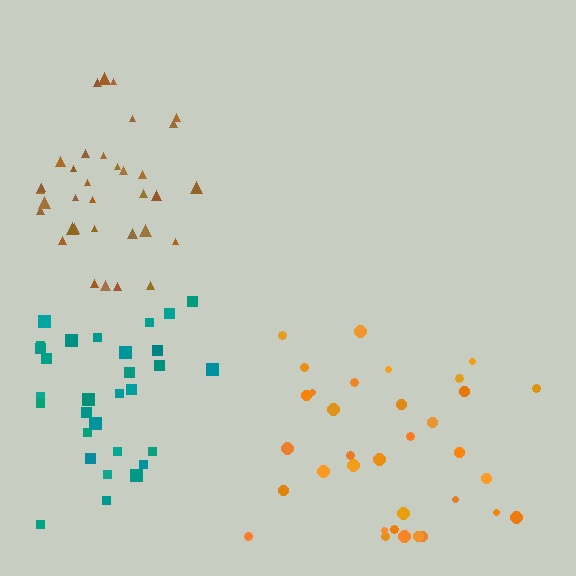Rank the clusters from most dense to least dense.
brown, teal, orange.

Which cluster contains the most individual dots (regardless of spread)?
Brown (35).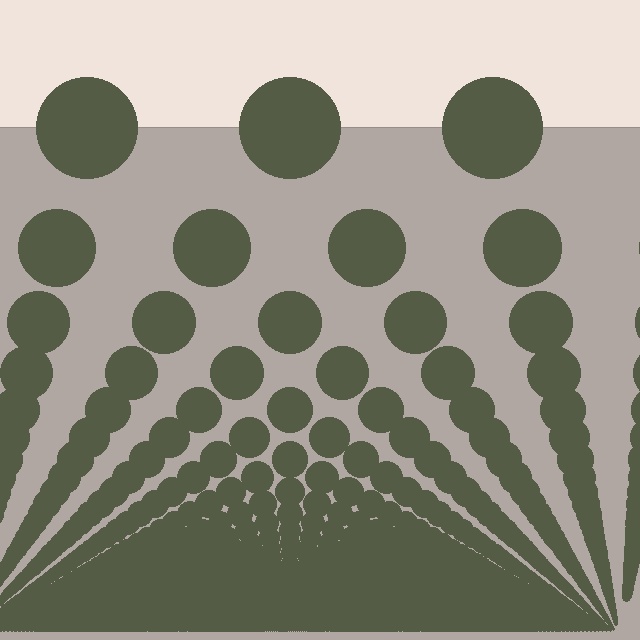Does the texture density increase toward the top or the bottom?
Density increases toward the bottom.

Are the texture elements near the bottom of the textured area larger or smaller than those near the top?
Smaller. The gradient is inverted — elements near the bottom are smaller and denser.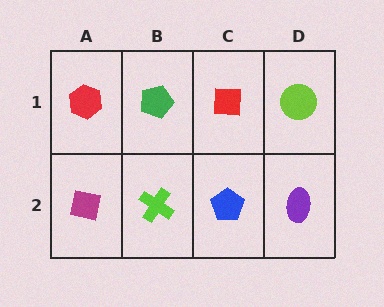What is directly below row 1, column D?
A purple ellipse.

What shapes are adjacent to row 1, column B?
A lime cross (row 2, column B), a red hexagon (row 1, column A), a red square (row 1, column C).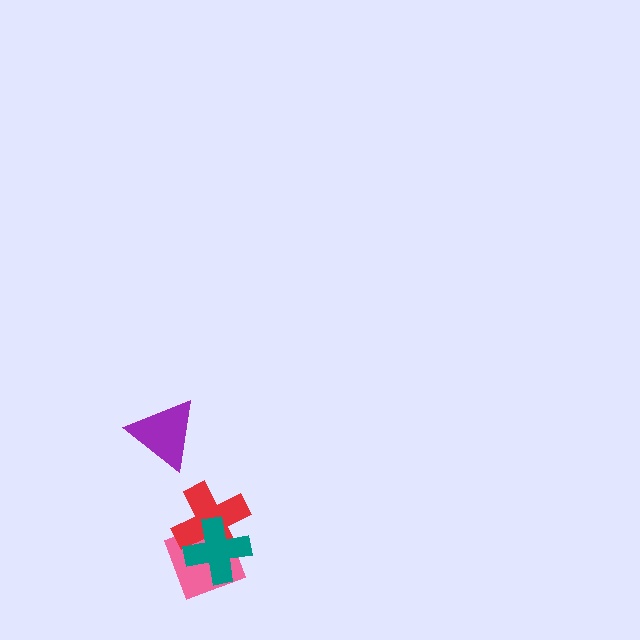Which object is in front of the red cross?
The teal cross is in front of the red cross.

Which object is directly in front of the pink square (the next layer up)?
The red cross is directly in front of the pink square.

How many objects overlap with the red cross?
2 objects overlap with the red cross.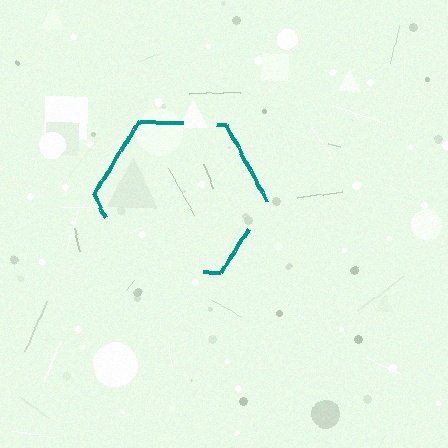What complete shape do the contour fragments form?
The contour fragments form a hexagon.